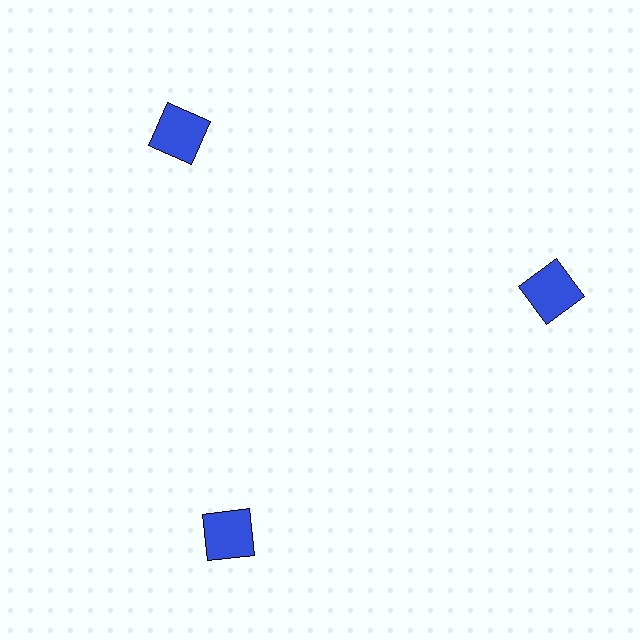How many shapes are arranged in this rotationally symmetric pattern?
There are 3 shapes, arranged in 3 groups of 1.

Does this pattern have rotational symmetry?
Yes, this pattern has 3-fold rotational symmetry. It looks the same after rotating 120 degrees around the center.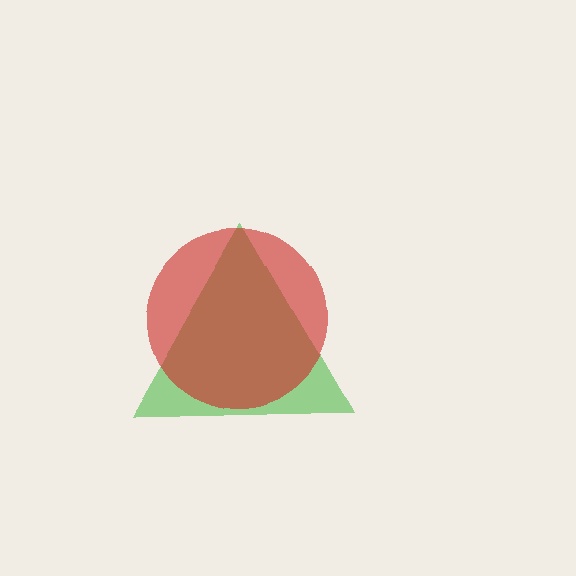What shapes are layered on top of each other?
The layered shapes are: a green triangle, a red circle.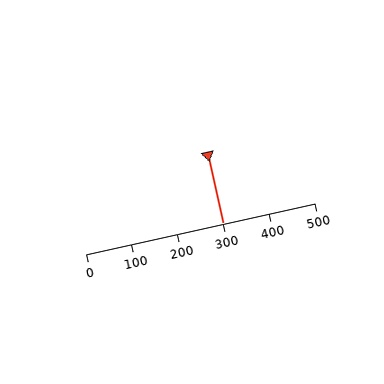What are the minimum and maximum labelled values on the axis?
The axis runs from 0 to 500.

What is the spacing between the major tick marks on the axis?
The major ticks are spaced 100 apart.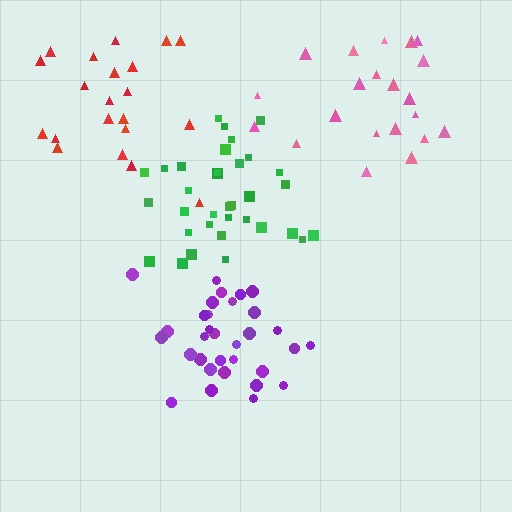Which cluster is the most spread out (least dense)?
Red.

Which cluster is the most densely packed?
Green.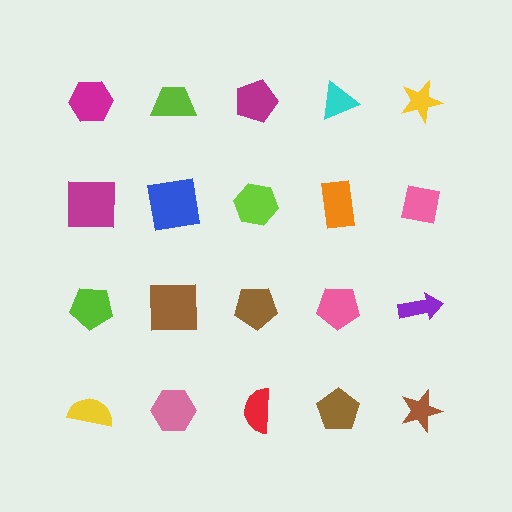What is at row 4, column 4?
A brown pentagon.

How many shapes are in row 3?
5 shapes.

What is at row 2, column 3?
A lime hexagon.